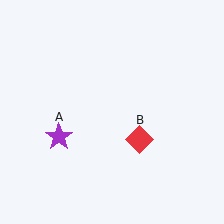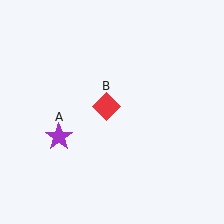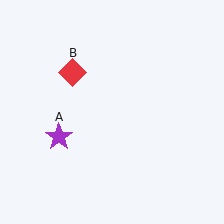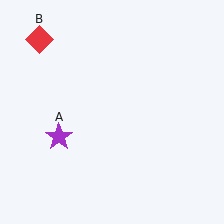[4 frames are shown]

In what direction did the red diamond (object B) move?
The red diamond (object B) moved up and to the left.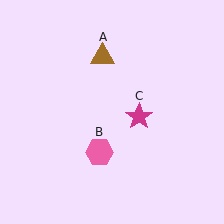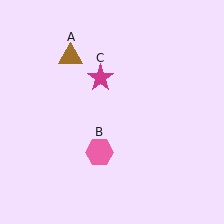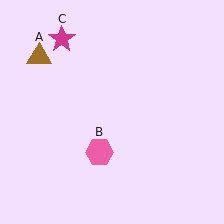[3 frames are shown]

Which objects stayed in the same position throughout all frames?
Pink hexagon (object B) remained stationary.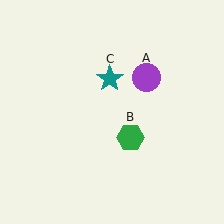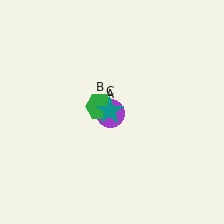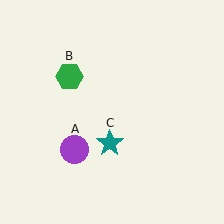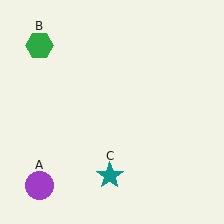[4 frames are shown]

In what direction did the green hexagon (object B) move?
The green hexagon (object B) moved up and to the left.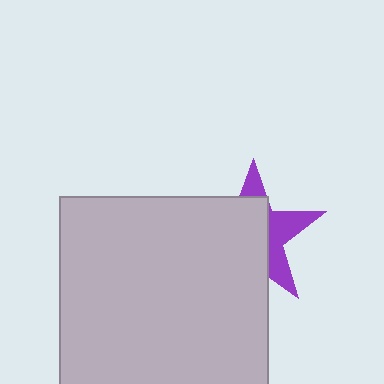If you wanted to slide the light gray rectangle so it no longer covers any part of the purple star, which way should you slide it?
Slide it toward the lower-left — that is the most direct way to separate the two shapes.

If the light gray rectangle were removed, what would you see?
You would see the complete purple star.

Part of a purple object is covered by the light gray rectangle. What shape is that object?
It is a star.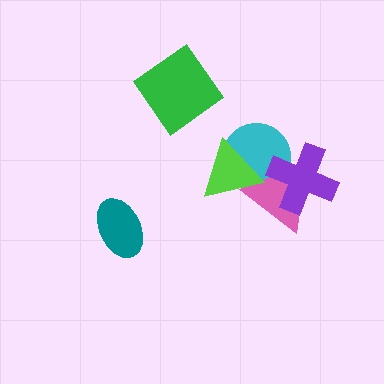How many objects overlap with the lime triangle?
2 objects overlap with the lime triangle.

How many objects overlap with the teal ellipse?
0 objects overlap with the teal ellipse.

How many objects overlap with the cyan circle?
3 objects overlap with the cyan circle.